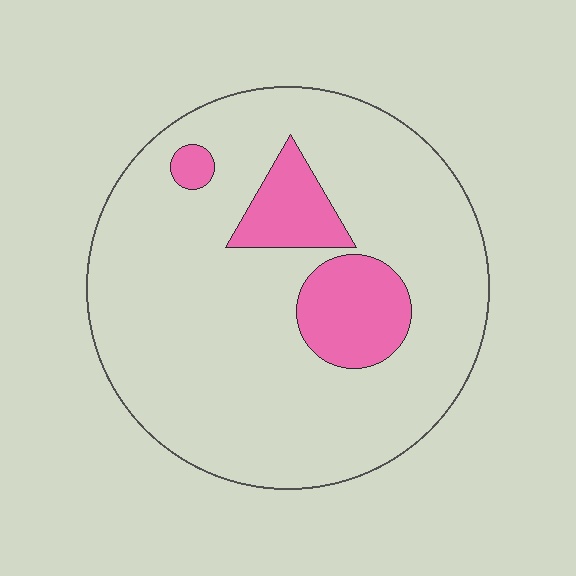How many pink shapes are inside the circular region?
3.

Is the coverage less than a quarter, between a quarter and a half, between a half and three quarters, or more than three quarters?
Less than a quarter.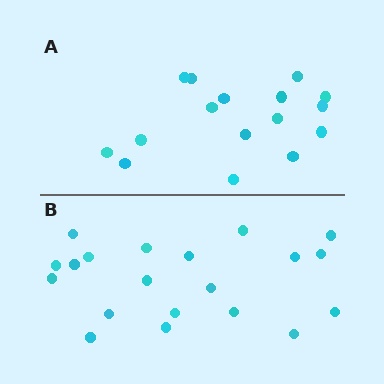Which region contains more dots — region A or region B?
Region B (the bottom region) has more dots.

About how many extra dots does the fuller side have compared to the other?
Region B has about 4 more dots than region A.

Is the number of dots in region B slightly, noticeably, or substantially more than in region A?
Region B has noticeably more, but not dramatically so. The ratio is roughly 1.2 to 1.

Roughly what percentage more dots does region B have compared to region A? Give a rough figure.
About 25% more.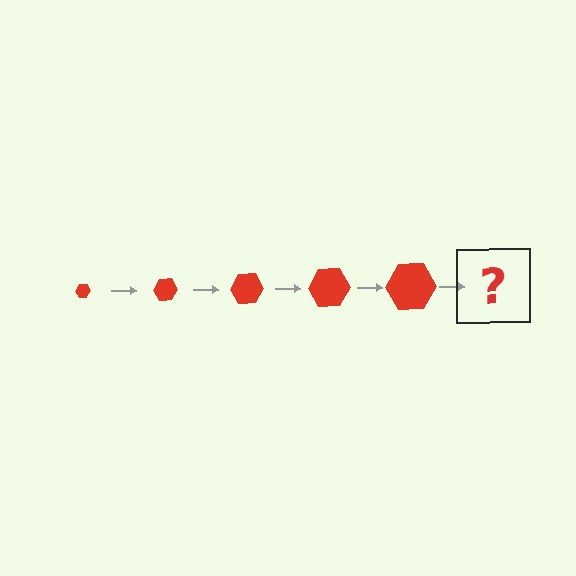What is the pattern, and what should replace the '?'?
The pattern is that the hexagon gets progressively larger each step. The '?' should be a red hexagon, larger than the previous one.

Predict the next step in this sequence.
The next step is a red hexagon, larger than the previous one.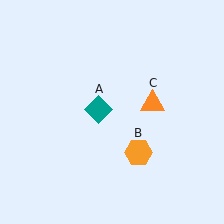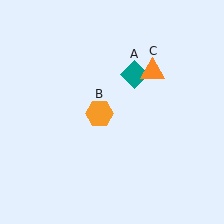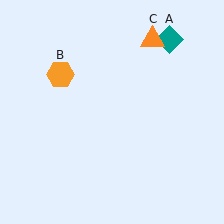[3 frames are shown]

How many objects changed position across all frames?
3 objects changed position: teal diamond (object A), orange hexagon (object B), orange triangle (object C).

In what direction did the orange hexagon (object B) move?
The orange hexagon (object B) moved up and to the left.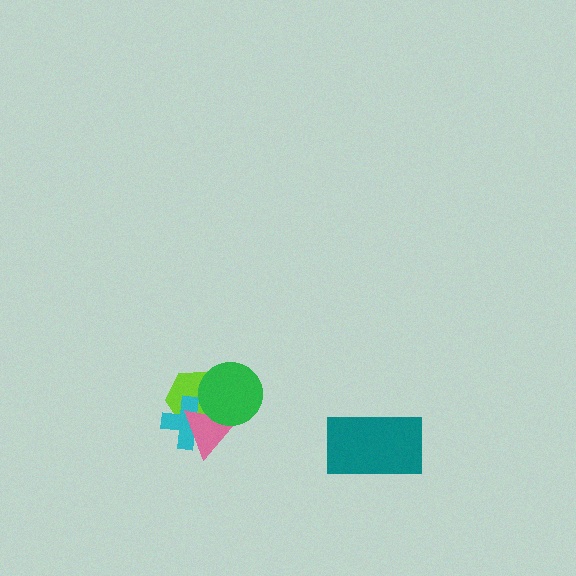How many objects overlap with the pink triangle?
3 objects overlap with the pink triangle.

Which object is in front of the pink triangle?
The green circle is in front of the pink triangle.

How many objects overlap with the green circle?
3 objects overlap with the green circle.